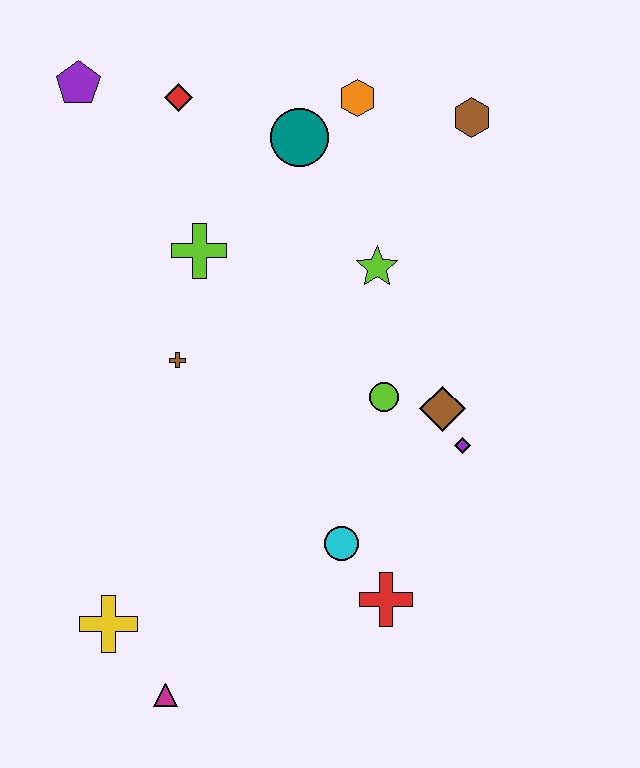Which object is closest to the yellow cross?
The magenta triangle is closest to the yellow cross.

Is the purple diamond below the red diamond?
Yes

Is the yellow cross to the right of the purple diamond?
No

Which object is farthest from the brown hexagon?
The magenta triangle is farthest from the brown hexagon.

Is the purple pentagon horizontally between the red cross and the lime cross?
No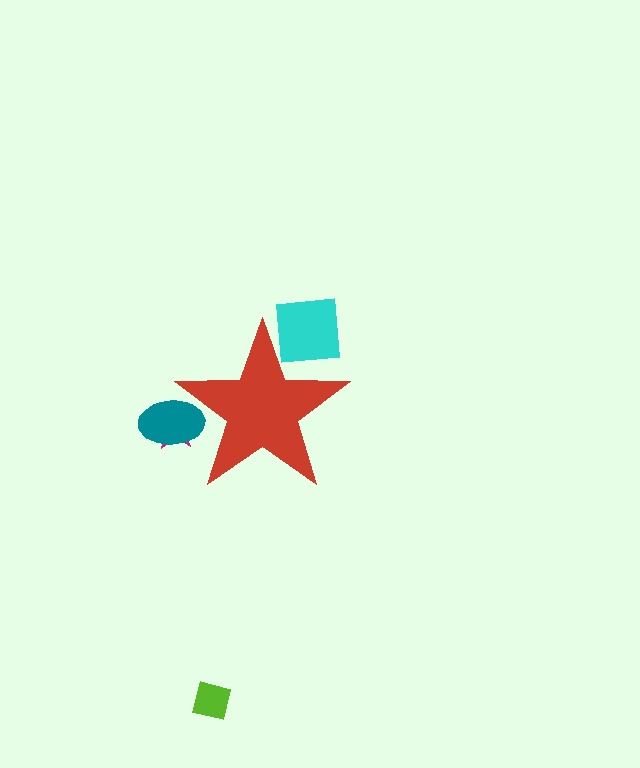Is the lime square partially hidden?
No, the lime square is fully visible.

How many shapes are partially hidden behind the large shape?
3 shapes are partially hidden.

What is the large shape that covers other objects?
A red star.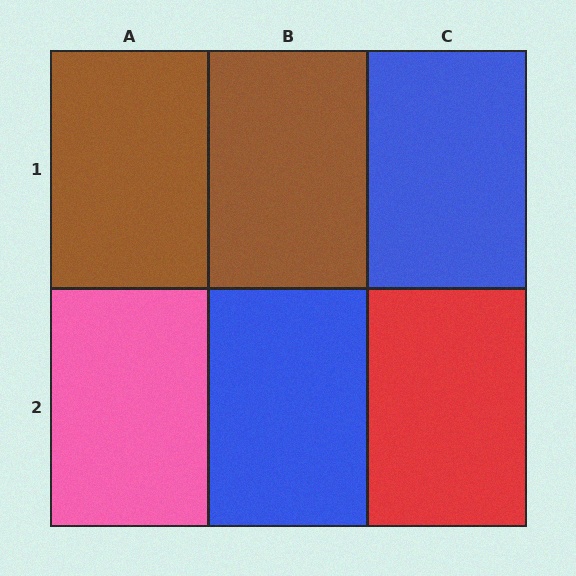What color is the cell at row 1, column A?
Brown.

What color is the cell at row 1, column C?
Blue.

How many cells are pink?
1 cell is pink.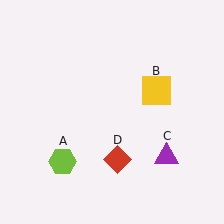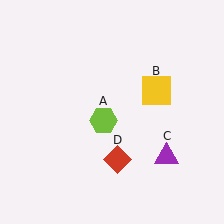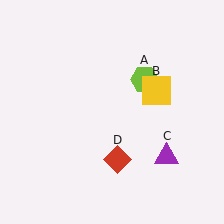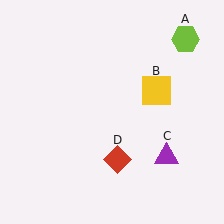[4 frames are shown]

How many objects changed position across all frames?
1 object changed position: lime hexagon (object A).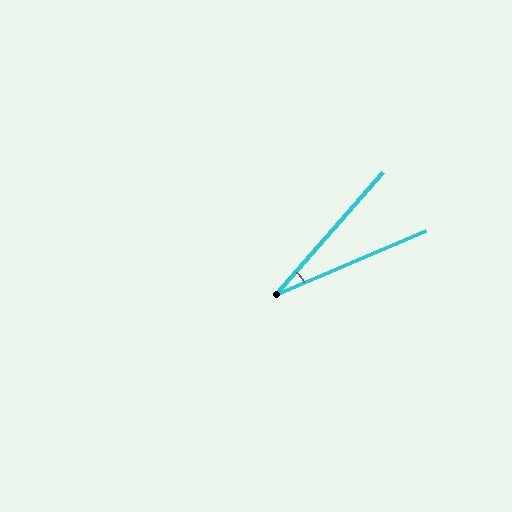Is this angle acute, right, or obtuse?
It is acute.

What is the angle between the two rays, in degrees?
Approximately 25 degrees.